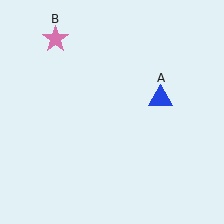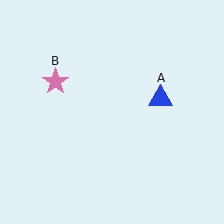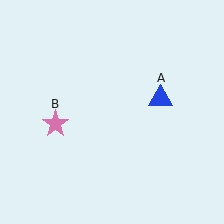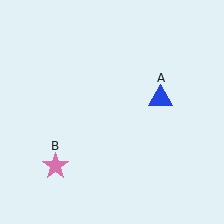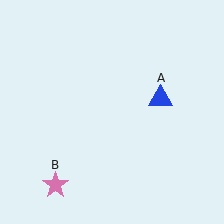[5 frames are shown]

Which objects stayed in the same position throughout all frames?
Blue triangle (object A) remained stationary.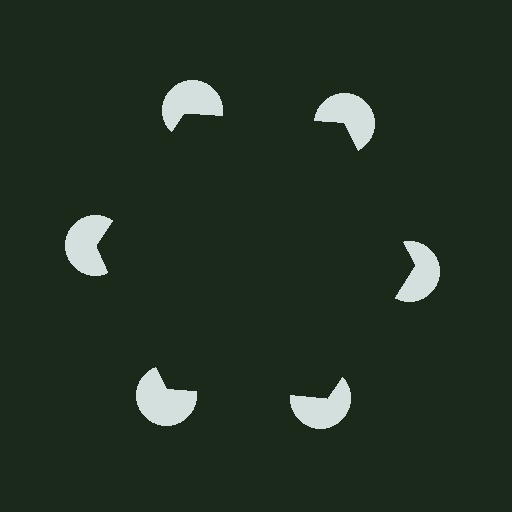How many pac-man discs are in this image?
There are 6 — one at each vertex of the illusory hexagon.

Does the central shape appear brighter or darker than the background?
It typically appears slightly darker than the background, even though no actual brightness change is drawn.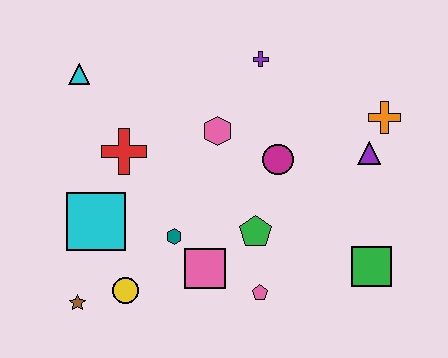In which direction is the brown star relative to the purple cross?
The brown star is below the purple cross.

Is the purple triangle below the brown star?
No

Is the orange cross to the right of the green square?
Yes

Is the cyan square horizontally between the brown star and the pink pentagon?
Yes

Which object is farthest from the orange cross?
The brown star is farthest from the orange cross.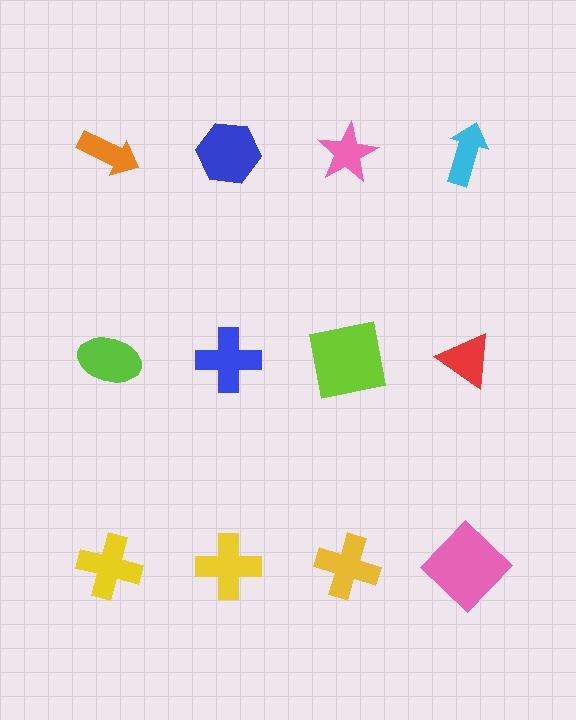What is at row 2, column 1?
A lime ellipse.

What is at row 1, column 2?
A blue hexagon.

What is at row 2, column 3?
A lime square.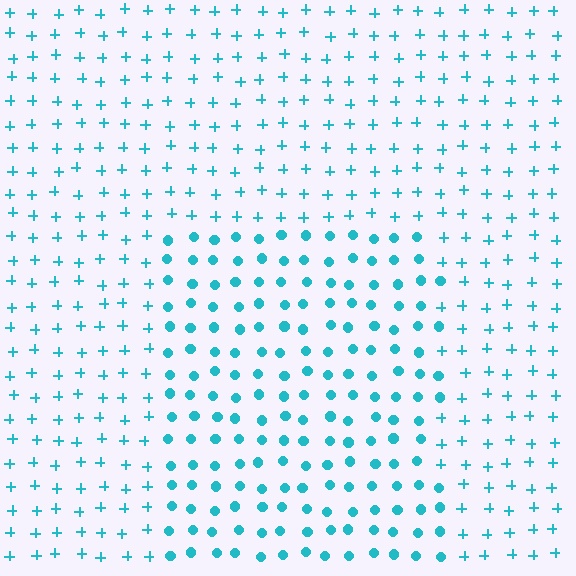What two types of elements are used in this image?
The image uses circles inside the rectangle region and plus signs outside it.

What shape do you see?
I see a rectangle.